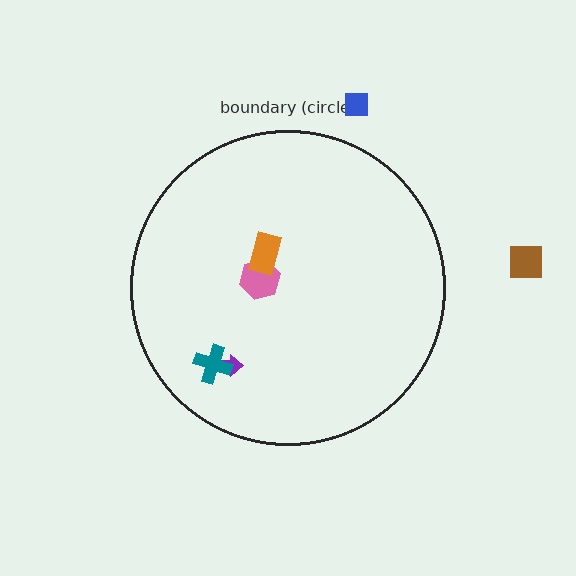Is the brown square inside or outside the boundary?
Outside.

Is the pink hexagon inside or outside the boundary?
Inside.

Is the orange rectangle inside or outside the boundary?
Inside.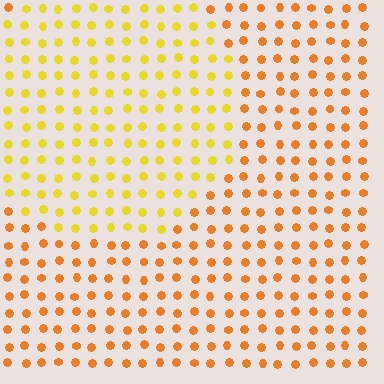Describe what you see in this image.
The image is filled with small orange elements in a uniform arrangement. A circle-shaped region is visible where the elements are tinted to a slightly different hue, forming a subtle color boundary.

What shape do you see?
I see a circle.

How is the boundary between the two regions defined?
The boundary is defined purely by a slight shift in hue (about 29 degrees). Spacing, size, and orientation are identical on both sides.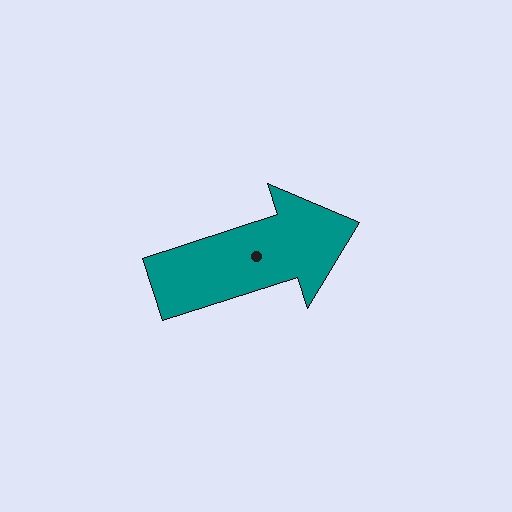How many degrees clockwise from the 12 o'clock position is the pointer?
Approximately 72 degrees.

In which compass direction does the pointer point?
East.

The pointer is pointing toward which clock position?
Roughly 2 o'clock.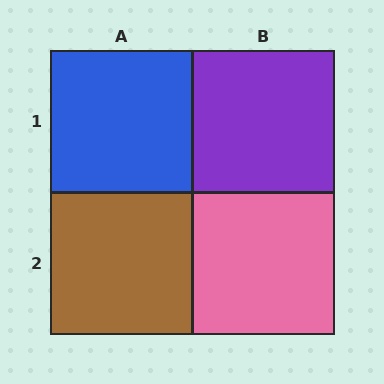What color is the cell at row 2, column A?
Brown.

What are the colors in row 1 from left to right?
Blue, purple.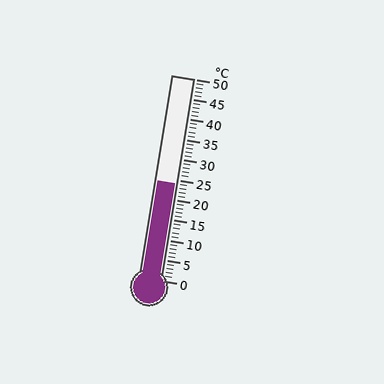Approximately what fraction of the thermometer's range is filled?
The thermometer is filled to approximately 50% of its range.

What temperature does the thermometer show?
The thermometer shows approximately 24°C.